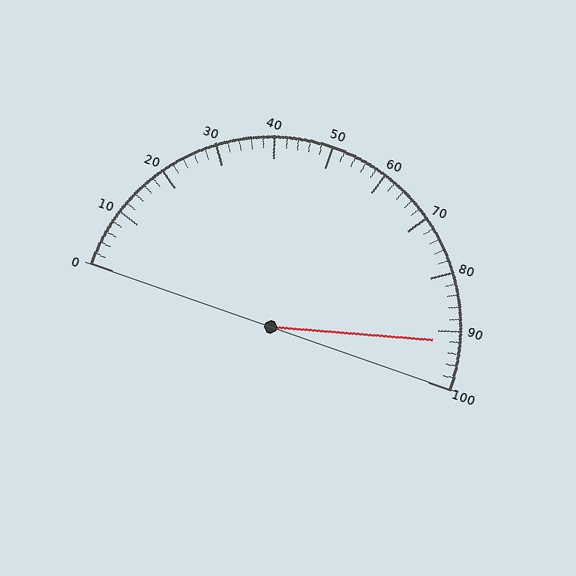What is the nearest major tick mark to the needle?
The nearest major tick mark is 90.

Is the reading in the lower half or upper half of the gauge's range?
The reading is in the upper half of the range (0 to 100).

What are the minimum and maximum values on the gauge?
The gauge ranges from 0 to 100.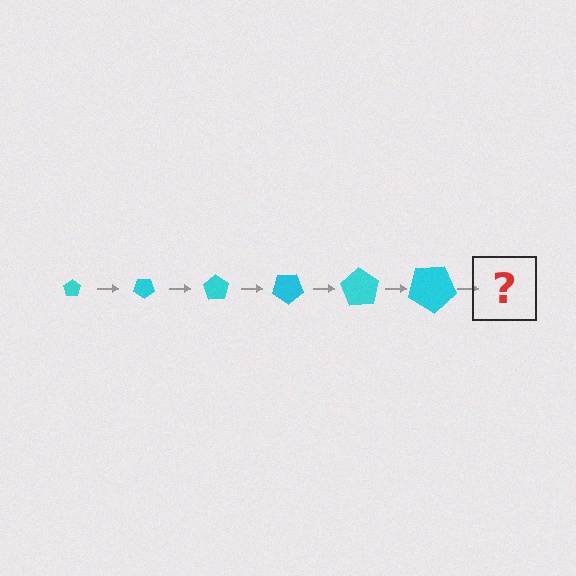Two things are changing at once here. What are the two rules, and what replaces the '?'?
The two rules are that the pentagon grows larger each step and it rotates 35 degrees each step. The '?' should be a pentagon, larger than the previous one and rotated 210 degrees from the start.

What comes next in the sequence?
The next element should be a pentagon, larger than the previous one and rotated 210 degrees from the start.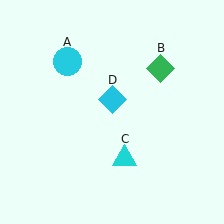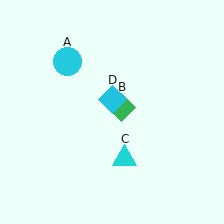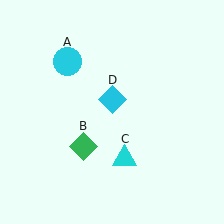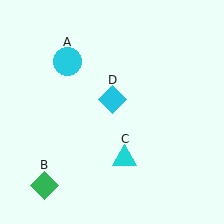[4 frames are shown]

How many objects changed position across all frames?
1 object changed position: green diamond (object B).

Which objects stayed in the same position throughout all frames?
Cyan circle (object A) and cyan triangle (object C) and cyan diamond (object D) remained stationary.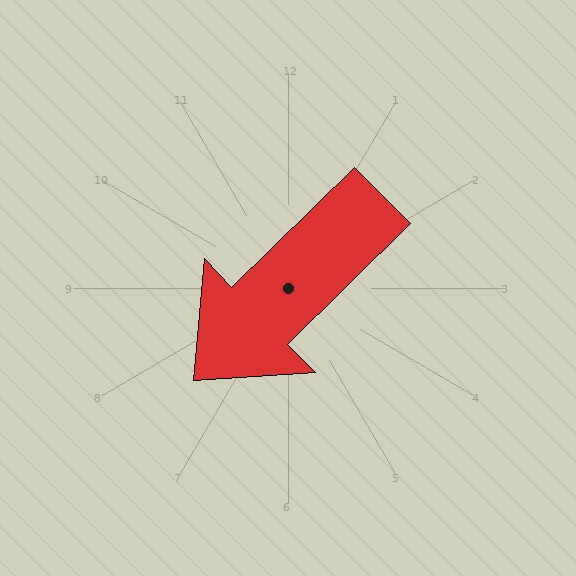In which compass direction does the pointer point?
Southwest.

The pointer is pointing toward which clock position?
Roughly 8 o'clock.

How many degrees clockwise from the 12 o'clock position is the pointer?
Approximately 226 degrees.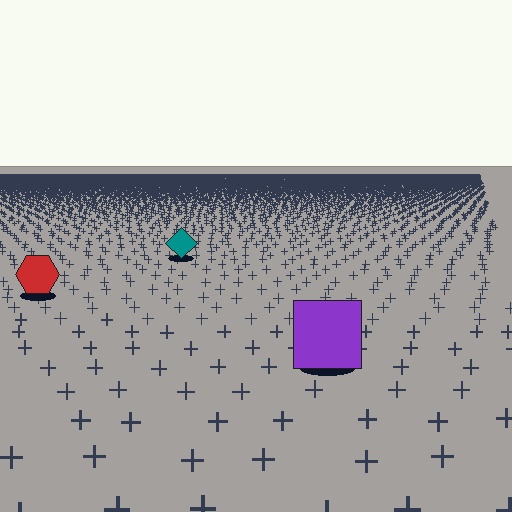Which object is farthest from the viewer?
The teal diamond is farthest from the viewer. It appears smaller and the ground texture around it is denser.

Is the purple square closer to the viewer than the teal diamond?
Yes. The purple square is closer — you can tell from the texture gradient: the ground texture is coarser near it.